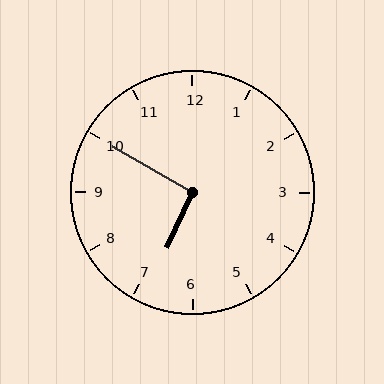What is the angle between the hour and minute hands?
Approximately 95 degrees.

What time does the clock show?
6:50.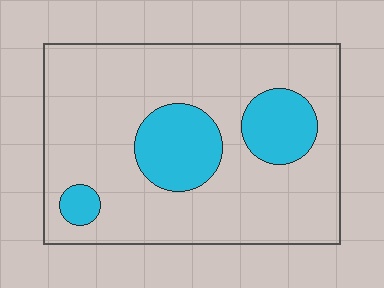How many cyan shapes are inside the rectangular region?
3.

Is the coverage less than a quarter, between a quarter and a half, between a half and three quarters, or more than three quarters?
Less than a quarter.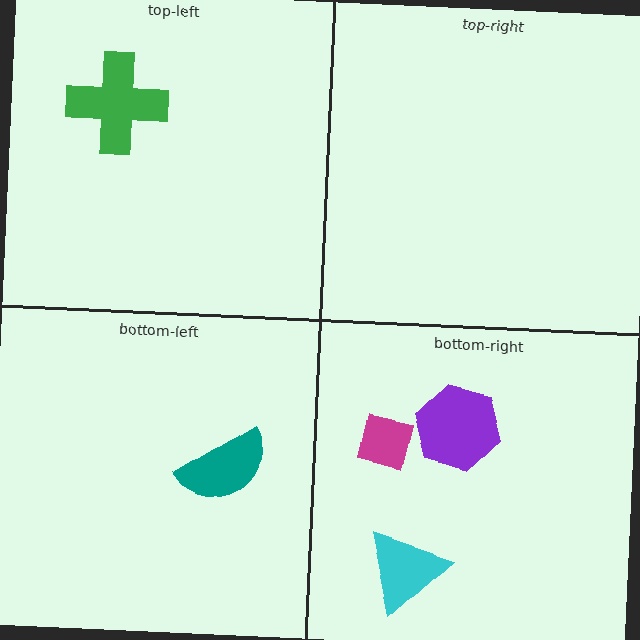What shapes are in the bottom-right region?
The purple hexagon, the magenta square, the cyan triangle.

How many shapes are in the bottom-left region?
1.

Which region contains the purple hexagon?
The bottom-right region.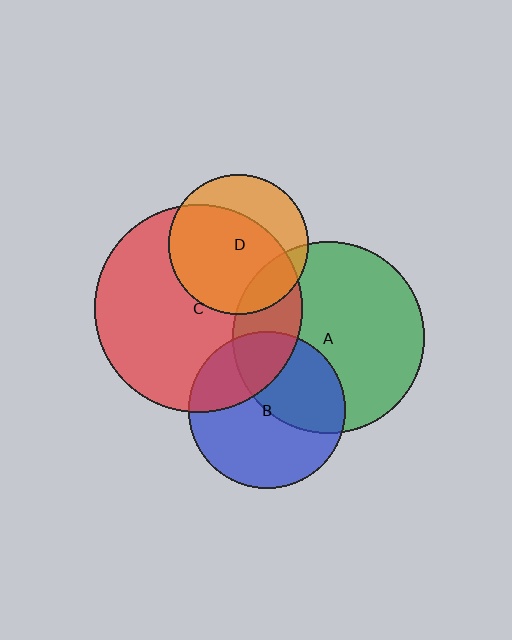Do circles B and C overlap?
Yes.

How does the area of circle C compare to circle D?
Approximately 2.2 times.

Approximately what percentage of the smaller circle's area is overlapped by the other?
Approximately 30%.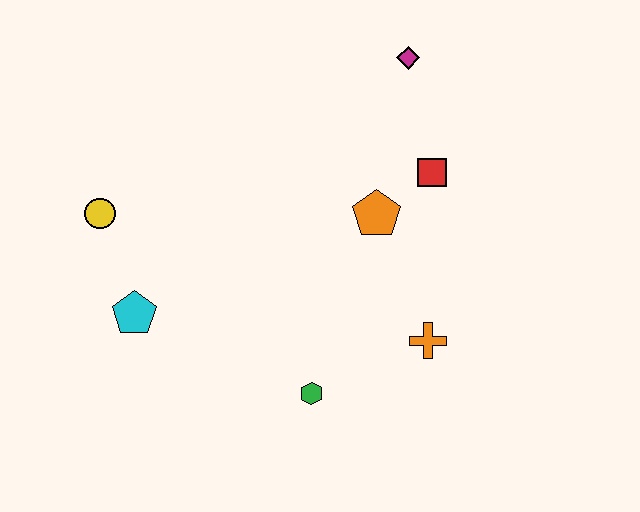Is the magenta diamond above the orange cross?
Yes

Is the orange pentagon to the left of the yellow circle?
No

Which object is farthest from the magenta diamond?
The cyan pentagon is farthest from the magenta diamond.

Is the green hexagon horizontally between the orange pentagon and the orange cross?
No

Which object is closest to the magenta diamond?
The red square is closest to the magenta diamond.